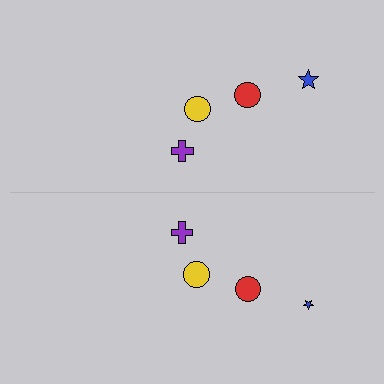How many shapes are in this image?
There are 8 shapes in this image.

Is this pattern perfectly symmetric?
No, the pattern is not perfectly symmetric. The blue star on the bottom side has a different size than its mirror counterpart.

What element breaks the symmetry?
The blue star on the bottom side has a different size than its mirror counterpart.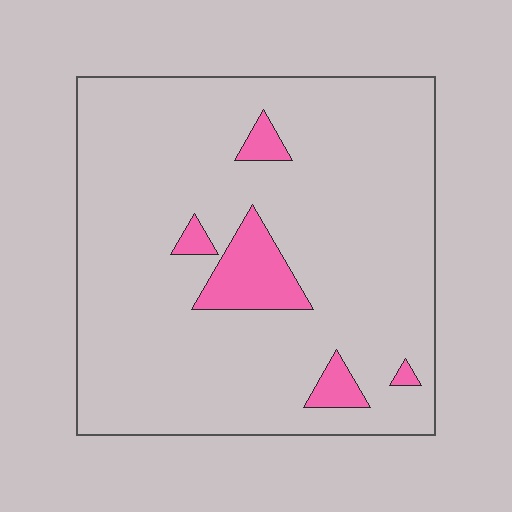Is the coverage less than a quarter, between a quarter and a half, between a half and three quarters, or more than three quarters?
Less than a quarter.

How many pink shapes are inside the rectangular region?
5.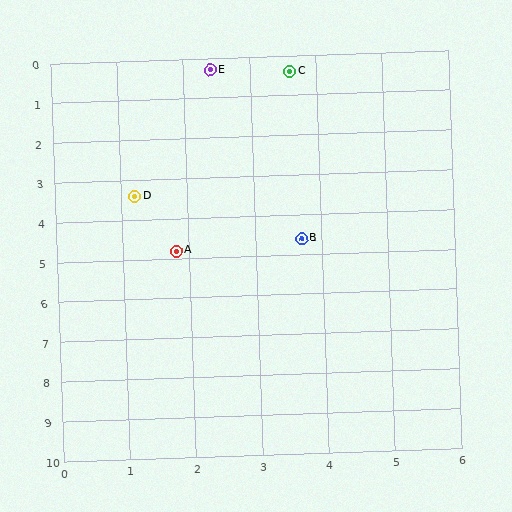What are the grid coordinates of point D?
Point D is at approximately (1.2, 3.4).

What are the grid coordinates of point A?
Point A is at approximately (1.8, 4.8).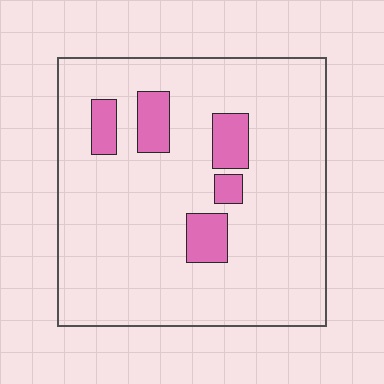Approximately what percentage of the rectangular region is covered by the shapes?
Approximately 10%.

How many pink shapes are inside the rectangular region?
5.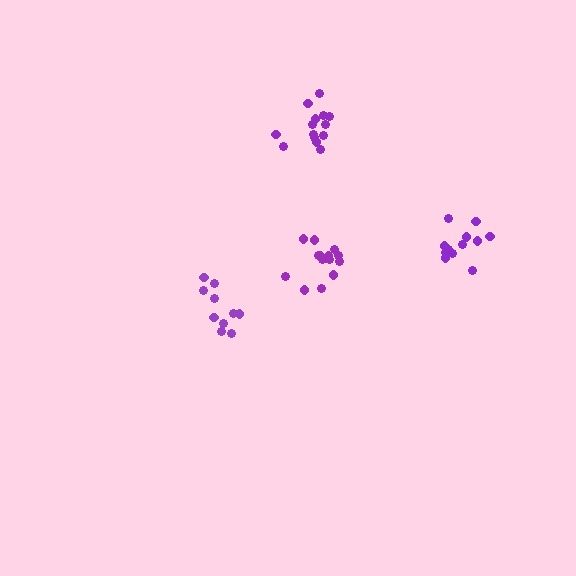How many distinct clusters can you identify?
There are 4 distinct clusters.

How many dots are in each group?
Group 1: 14 dots, Group 2: 14 dots, Group 3: 12 dots, Group 4: 10 dots (50 total).